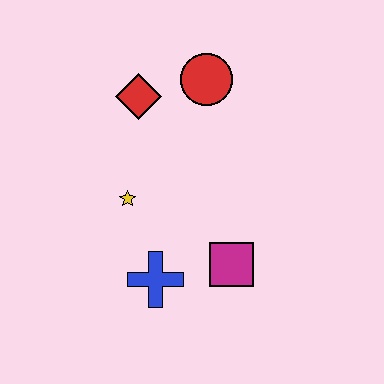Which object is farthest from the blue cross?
The red circle is farthest from the blue cross.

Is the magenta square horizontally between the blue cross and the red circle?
No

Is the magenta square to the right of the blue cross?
Yes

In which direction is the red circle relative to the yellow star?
The red circle is above the yellow star.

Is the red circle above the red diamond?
Yes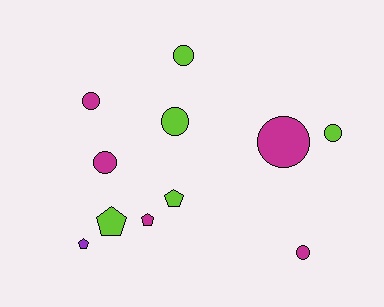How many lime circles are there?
There are 3 lime circles.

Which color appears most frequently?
Lime, with 5 objects.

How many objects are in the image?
There are 11 objects.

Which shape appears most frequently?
Circle, with 7 objects.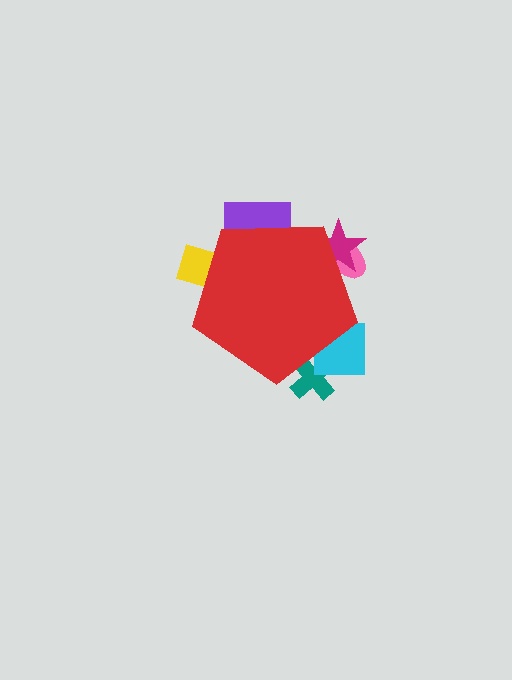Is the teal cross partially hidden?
Yes, the teal cross is partially hidden behind the red pentagon.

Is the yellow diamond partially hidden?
Yes, the yellow diamond is partially hidden behind the red pentagon.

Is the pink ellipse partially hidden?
Yes, the pink ellipse is partially hidden behind the red pentagon.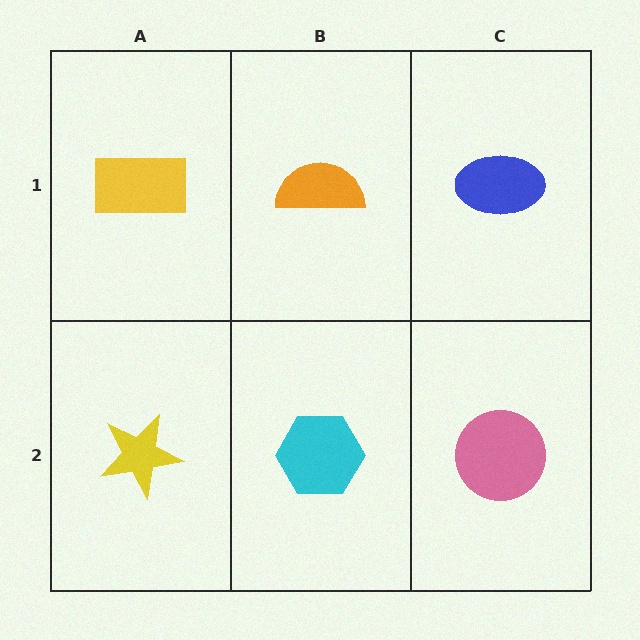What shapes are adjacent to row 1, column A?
A yellow star (row 2, column A), an orange semicircle (row 1, column B).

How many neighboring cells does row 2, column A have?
2.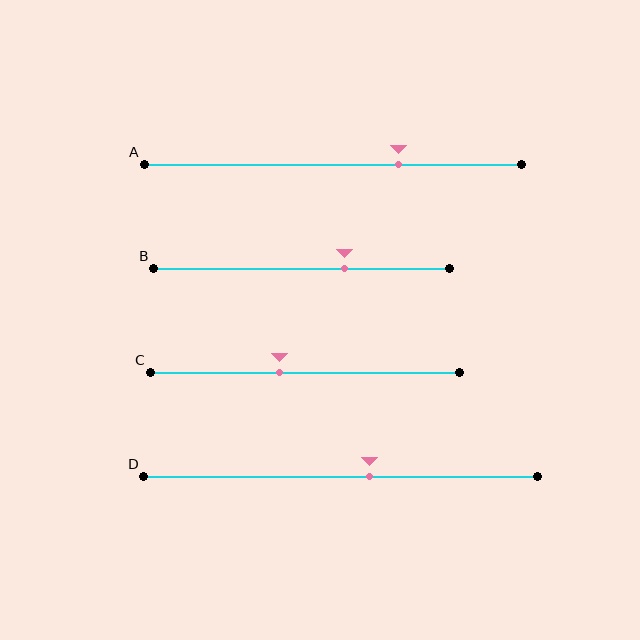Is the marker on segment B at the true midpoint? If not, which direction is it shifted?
No, the marker on segment B is shifted to the right by about 15% of the segment length.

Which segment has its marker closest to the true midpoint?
Segment D has its marker closest to the true midpoint.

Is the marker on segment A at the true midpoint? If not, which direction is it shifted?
No, the marker on segment A is shifted to the right by about 17% of the segment length.